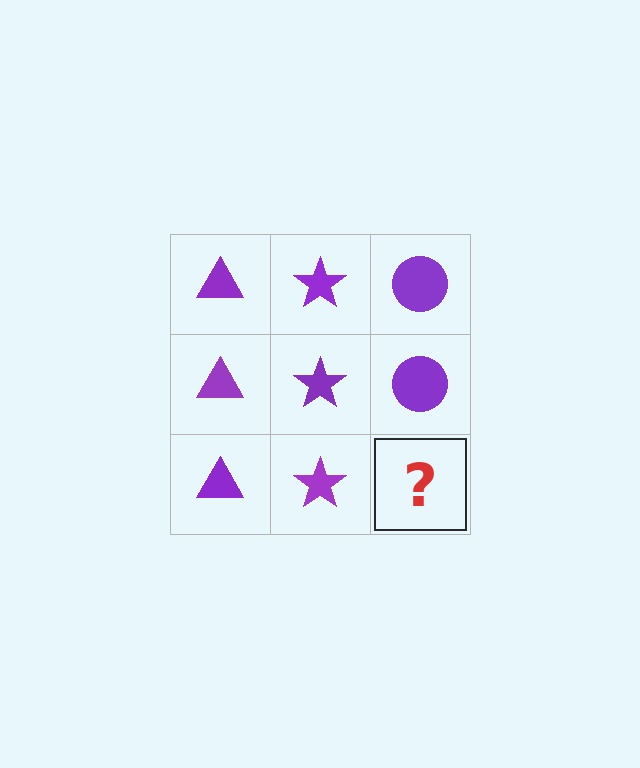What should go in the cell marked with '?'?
The missing cell should contain a purple circle.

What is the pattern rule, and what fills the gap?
The rule is that each column has a consistent shape. The gap should be filled with a purple circle.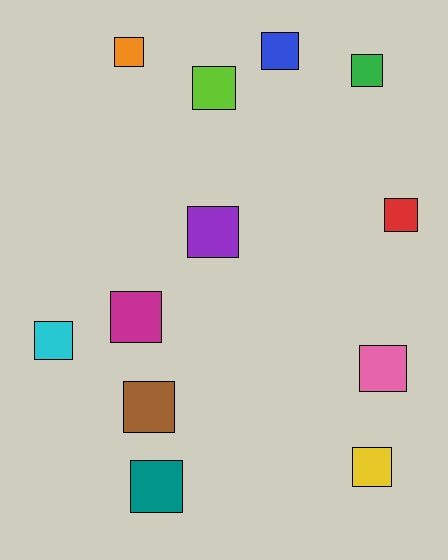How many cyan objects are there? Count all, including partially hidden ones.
There is 1 cyan object.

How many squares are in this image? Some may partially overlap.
There are 12 squares.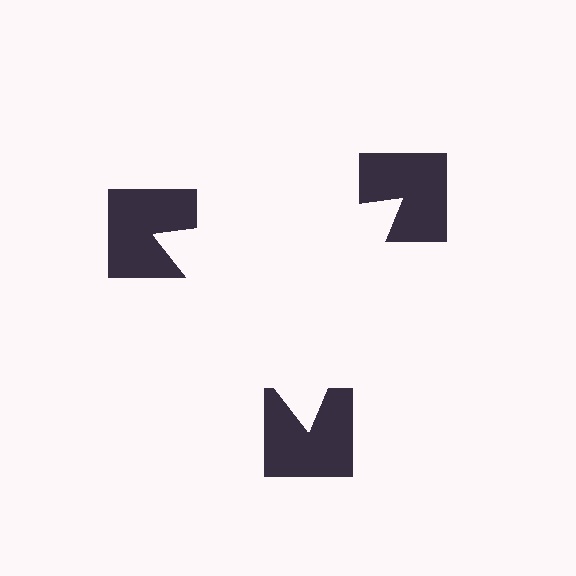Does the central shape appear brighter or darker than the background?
It typically appears slightly brighter than the background, even though no actual brightness change is drawn.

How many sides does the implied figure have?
3 sides.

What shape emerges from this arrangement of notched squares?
An illusory triangle — its edges are inferred from the aligned wedge cuts in the notched squares, not physically drawn.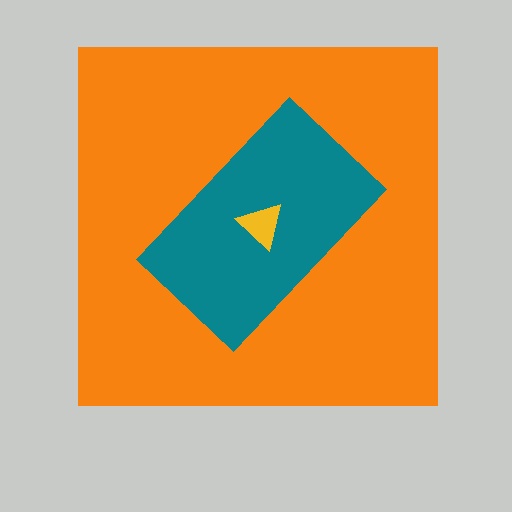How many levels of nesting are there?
3.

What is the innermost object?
The yellow triangle.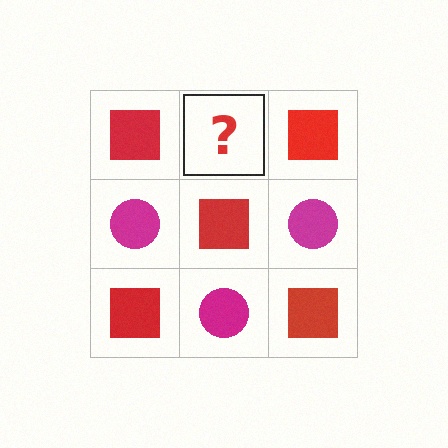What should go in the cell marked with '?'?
The missing cell should contain a magenta circle.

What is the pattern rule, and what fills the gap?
The rule is that it alternates red square and magenta circle in a checkerboard pattern. The gap should be filled with a magenta circle.